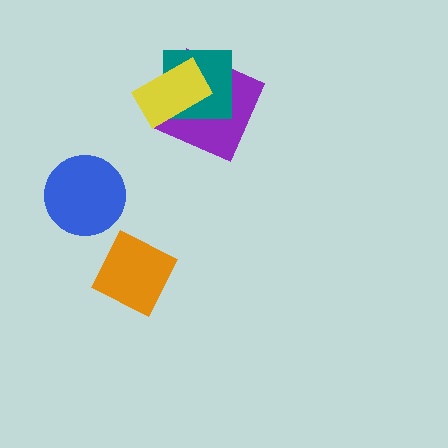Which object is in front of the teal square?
The yellow rectangle is in front of the teal square.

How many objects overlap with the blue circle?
0 objects overlap with the blue circle.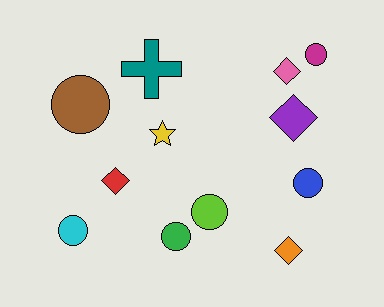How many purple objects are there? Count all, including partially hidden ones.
There is 1 purple object.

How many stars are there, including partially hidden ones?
There is 1 star.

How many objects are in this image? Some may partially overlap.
There are 12 objects.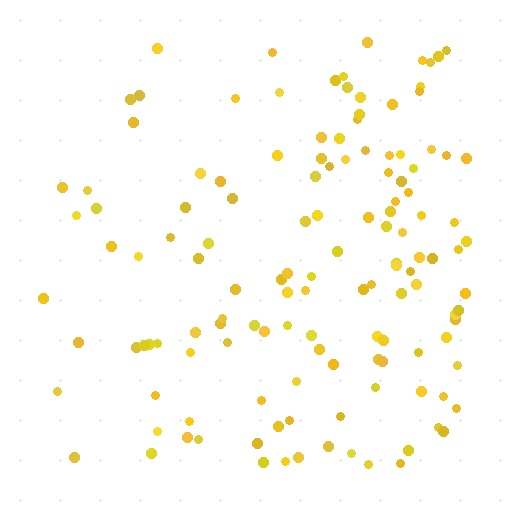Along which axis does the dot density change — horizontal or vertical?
Horizontal.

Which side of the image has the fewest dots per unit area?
The left.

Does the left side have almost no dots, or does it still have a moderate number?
Still a moderate number, just noticeably fewer than the right.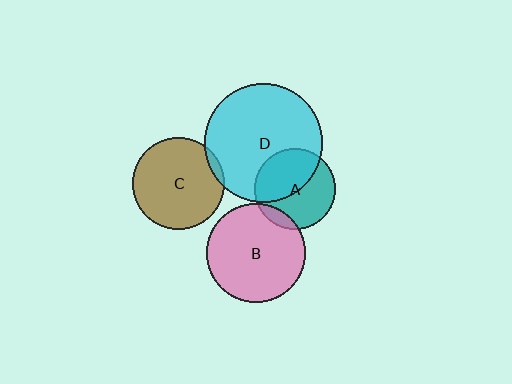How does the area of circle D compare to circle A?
Approximately 2.1 times.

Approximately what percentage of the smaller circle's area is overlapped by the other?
Approximately 5%.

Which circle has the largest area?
Circle D (cyan).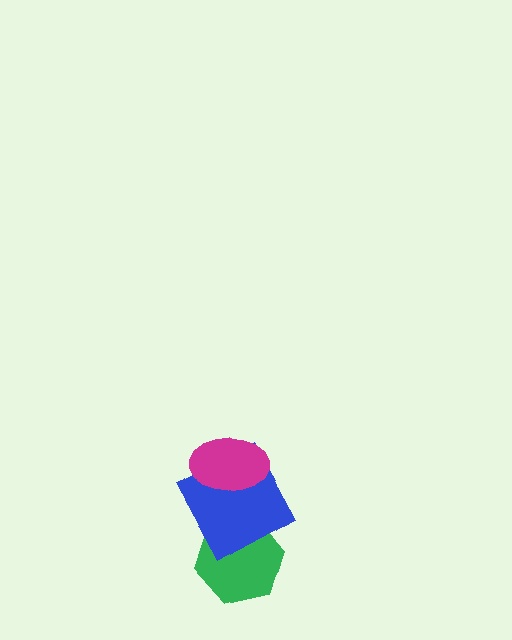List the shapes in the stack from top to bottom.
From top to bottom: the magenta ellipse, the blue square, the green hexagon.